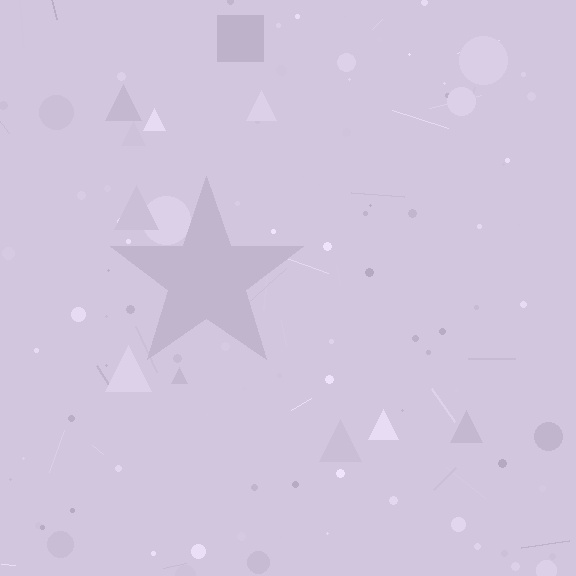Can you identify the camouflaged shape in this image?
The camouflaged shape is a star.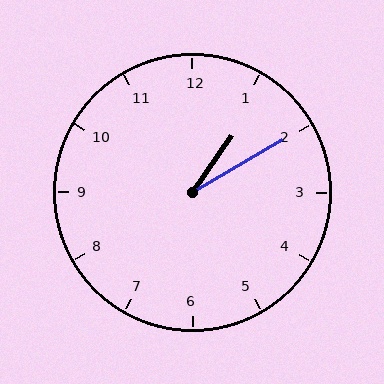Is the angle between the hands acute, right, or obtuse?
It is acute.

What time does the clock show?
1:10.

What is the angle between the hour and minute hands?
Approximately 25 degrees.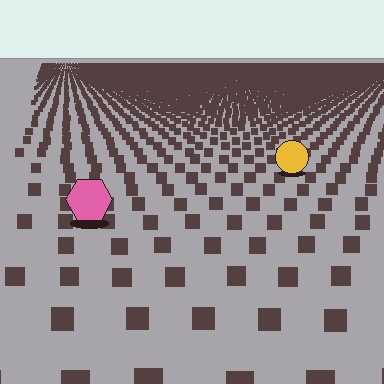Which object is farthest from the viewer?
The yellow circle is farthest from the viewer. It appears smaller and the ground texture around it is denser.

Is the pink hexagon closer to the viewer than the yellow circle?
Yes. The pink hexagon is closer — you can tell from the texture gradient: the ground texture is coarser near it.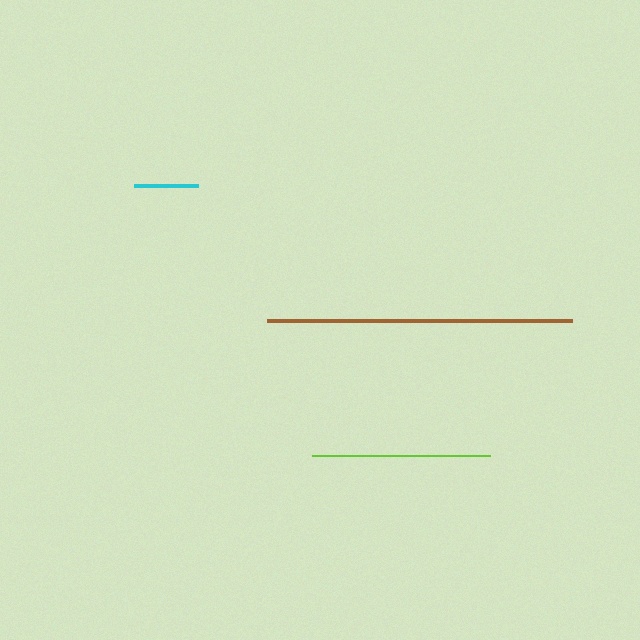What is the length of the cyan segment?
The cyan segment is approximately 64 pixels long.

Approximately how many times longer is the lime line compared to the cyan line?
The lime line is approximately 2.8 times the length of the cyan line.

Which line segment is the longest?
The brown line is the longest at approximately 305 pixels.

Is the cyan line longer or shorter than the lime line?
The lime line is longer than the cyan line.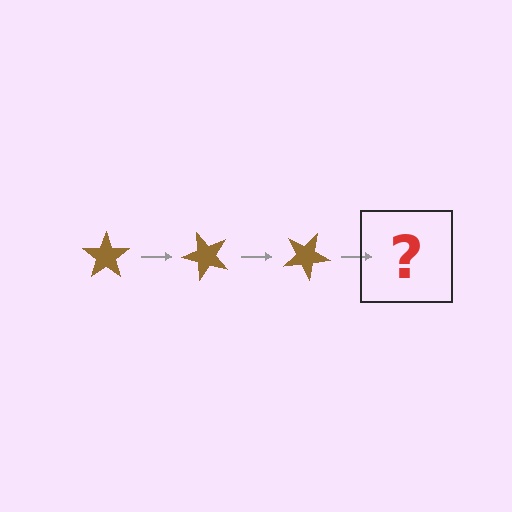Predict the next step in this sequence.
The next step is a brown star rotated 150 degrees.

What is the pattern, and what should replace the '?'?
The pattern is that the star rotates 50 degrees each step. The '?' should be a brown star rotated 150 degrees.